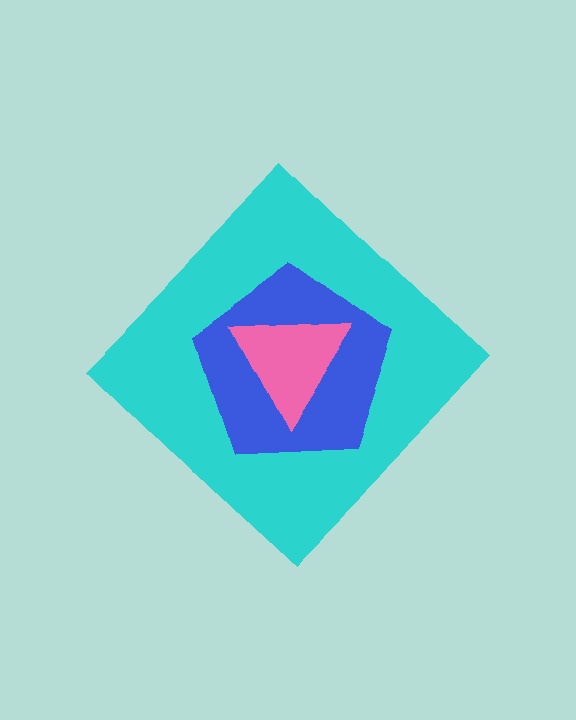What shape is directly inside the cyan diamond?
The blue pentagon.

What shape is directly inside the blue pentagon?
The pink triangle.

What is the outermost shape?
The cyan diamond.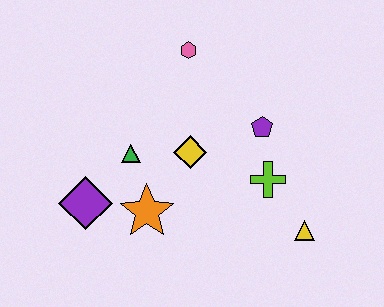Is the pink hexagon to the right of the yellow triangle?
No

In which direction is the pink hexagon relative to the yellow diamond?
The pink hexagon is above the yellow diamond.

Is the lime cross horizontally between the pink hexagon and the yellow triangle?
Yes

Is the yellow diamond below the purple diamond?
No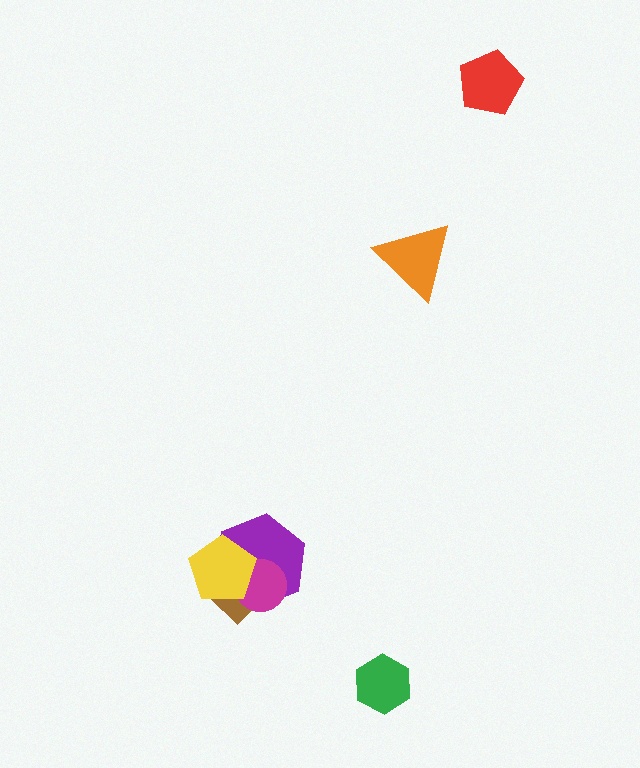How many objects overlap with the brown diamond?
3 objects overlap with the brown diamond.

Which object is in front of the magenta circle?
The yellow pentagon is in front of the magenta circle.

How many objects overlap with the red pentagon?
0 objects overlap with the red pentagon.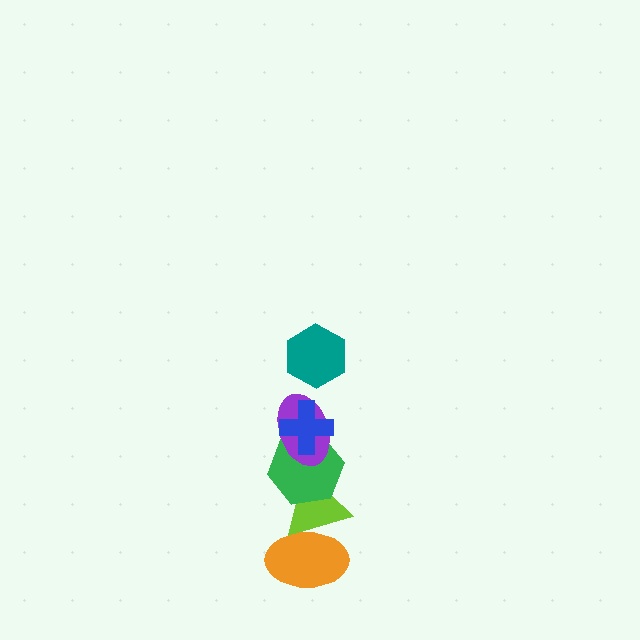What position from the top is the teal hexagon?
The teal hexagon is 1st from the top.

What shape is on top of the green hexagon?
The purple ellipse is on top of the green hexagon.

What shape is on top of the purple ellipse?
The blue cross is on top of the purple ellipse.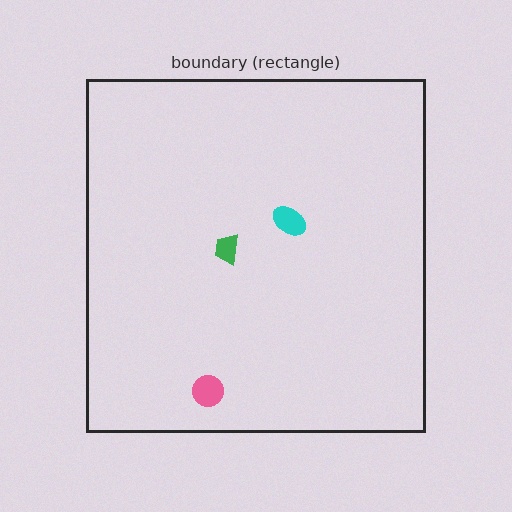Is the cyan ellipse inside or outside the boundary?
Inside.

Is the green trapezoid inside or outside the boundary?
Inside.